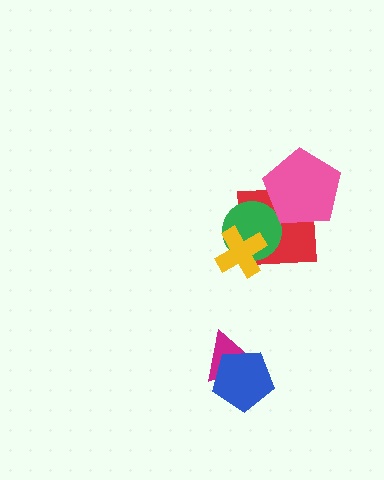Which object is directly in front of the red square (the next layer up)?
The green circle is directly in front of the red square.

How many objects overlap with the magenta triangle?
1 object overlaps with the magenta triangle.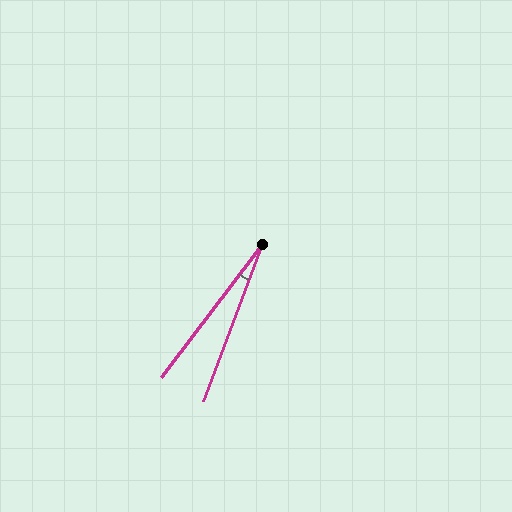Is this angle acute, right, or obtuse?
It is acute.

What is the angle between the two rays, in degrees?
Approximately 17 degrees.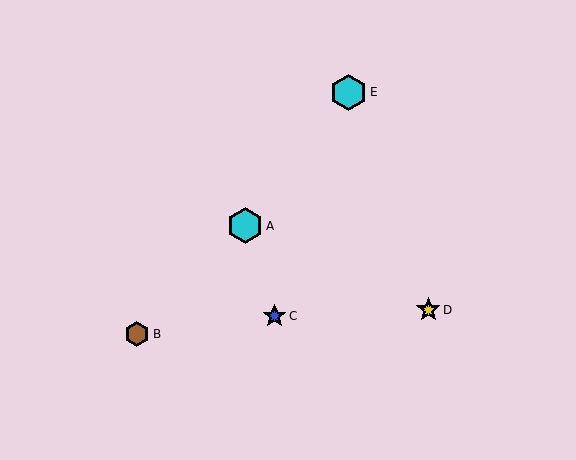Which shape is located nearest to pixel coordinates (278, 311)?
The blue star (labeled C) at (274, 316) is nearest to that location.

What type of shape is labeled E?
Shape E is a cyan hexagon.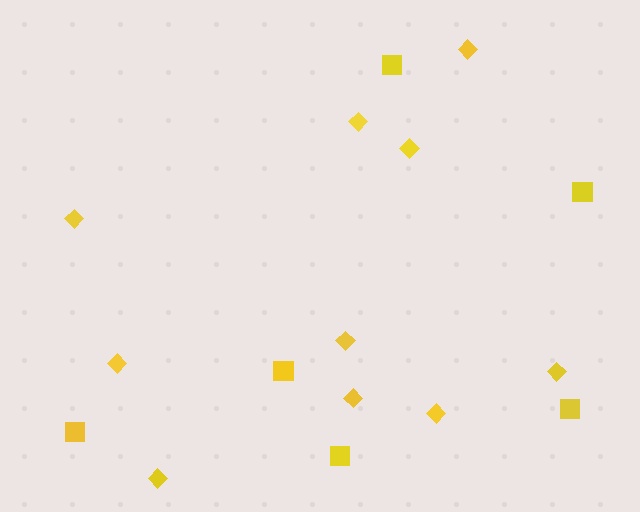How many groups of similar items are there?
There are 2 groups: one group of squares (6) and one group of diamonds (10).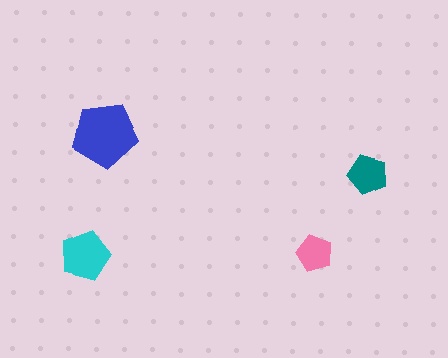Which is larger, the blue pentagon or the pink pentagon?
The blue one.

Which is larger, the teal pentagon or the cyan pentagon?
The cyan one.